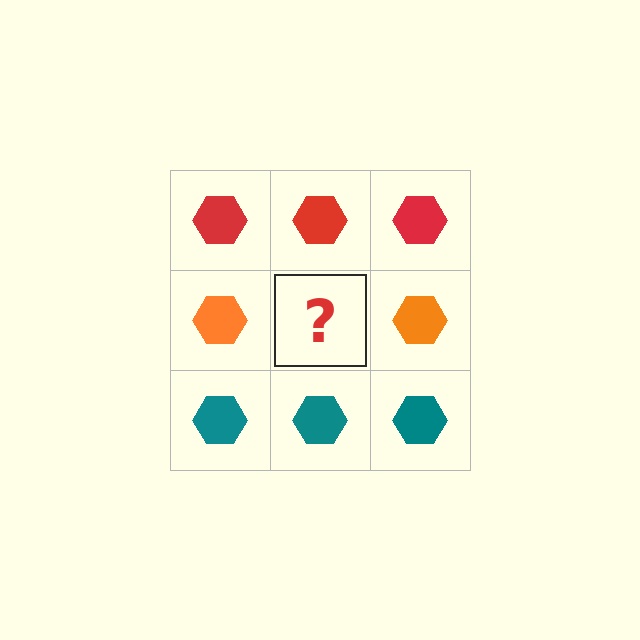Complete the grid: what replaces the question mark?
The question mark should be replaced with an orange hexagon.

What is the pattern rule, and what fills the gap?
The rule is that each row has a consistent color. The gap should be filled with an orange hexagon.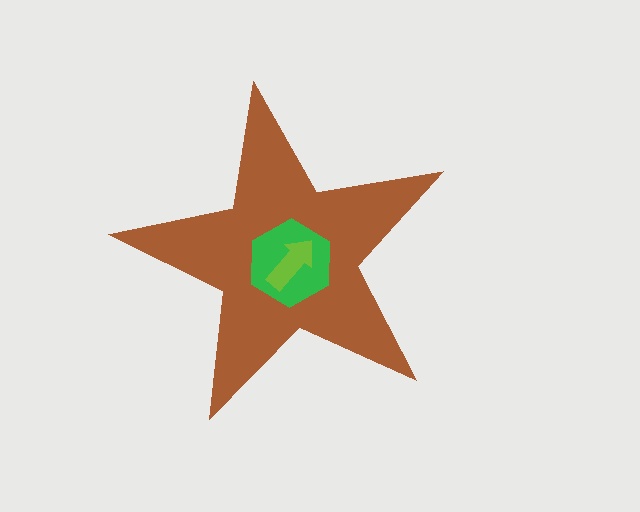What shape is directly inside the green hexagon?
The lime arrow.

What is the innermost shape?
The lime arrow.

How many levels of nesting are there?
3.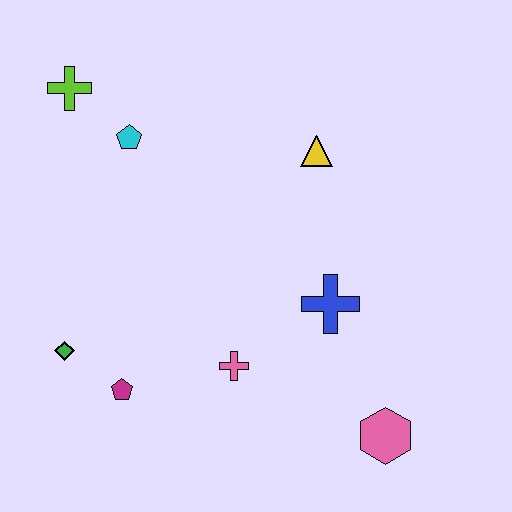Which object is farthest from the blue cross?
The lime cross is farthest from the blue cross.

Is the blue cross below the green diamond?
No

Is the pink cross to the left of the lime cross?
No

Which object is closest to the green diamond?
The magenta pentagon is closest to the green diamond.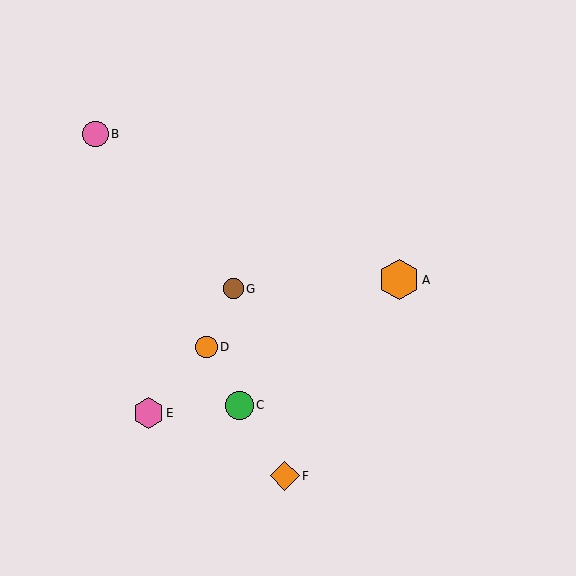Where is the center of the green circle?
The center of the green circle is at (239, 405).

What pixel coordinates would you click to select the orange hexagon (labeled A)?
Click at (399, 280) to select the orange hexagon A.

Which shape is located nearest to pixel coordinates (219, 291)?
The brown circle (labeled G) at (233, 289) is nearest to that location.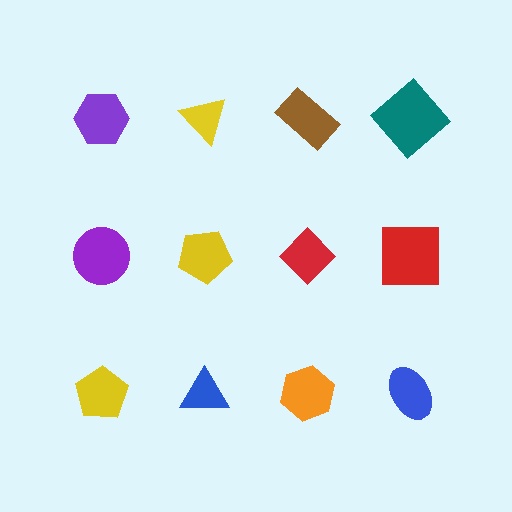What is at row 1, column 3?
A brown rectangle.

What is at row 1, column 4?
A teal diamond.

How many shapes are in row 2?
4 shapes.